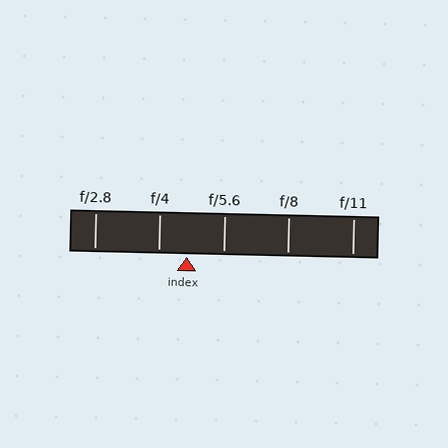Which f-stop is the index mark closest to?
The index mark is closest to f/4.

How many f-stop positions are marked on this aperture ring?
There are 5 f-stop positions marked.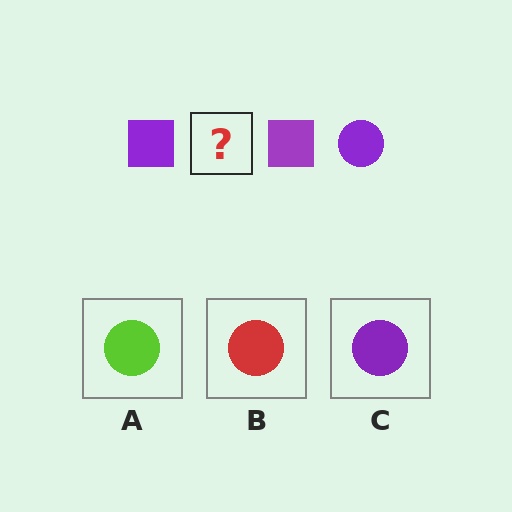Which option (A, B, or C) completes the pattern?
C.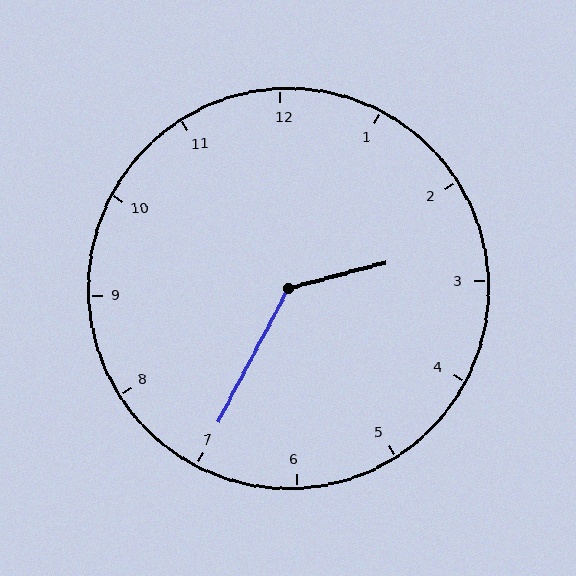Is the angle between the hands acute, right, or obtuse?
It is obtuse.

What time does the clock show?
2:35.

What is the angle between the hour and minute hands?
Approximately 132 degrees.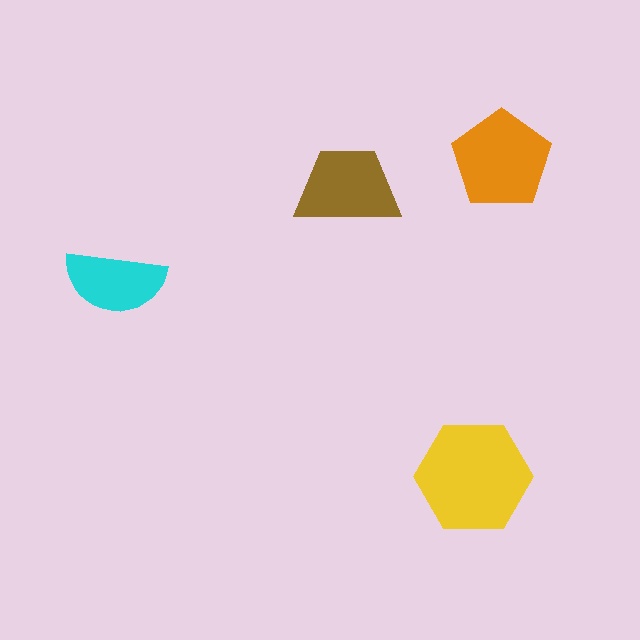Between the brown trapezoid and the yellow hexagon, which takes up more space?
The yellow hexagon.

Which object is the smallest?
The cyan semicircle.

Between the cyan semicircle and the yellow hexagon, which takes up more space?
The yellow hexagon.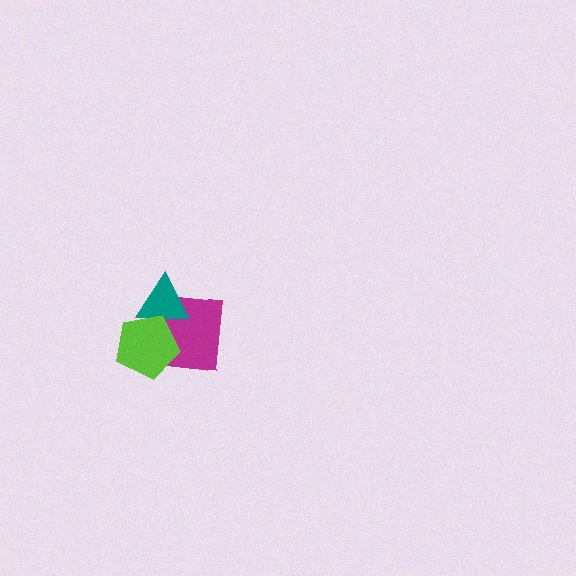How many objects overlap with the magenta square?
2 objects overlap with the magenta square.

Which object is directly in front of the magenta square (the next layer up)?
The teal triangle is directly in front of the magenta square.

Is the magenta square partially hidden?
Yes, it is partially covered by another shape.